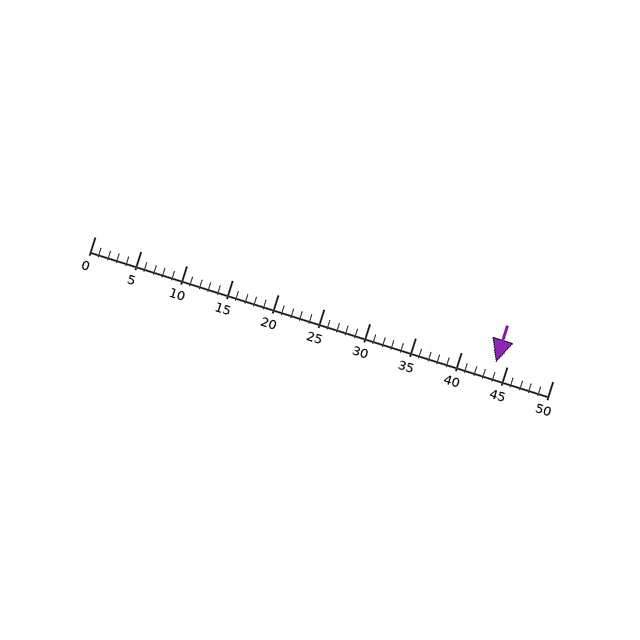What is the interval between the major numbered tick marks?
The major tick marks are spaced 5 units apart.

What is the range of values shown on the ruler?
The ruler shows values from 0 to 50.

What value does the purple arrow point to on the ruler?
The purple arrow points to approximately 44.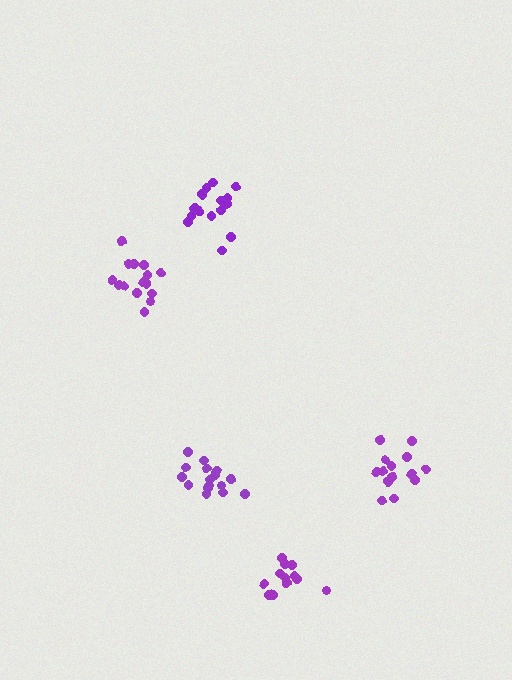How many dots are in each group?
Group 1: 14 dots, Group 2: 18 dots, Group 3: 12 dots, Group 4: 15 dots, Group 5: 16 dots (75 total).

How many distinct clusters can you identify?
There are 5 distinct clusters.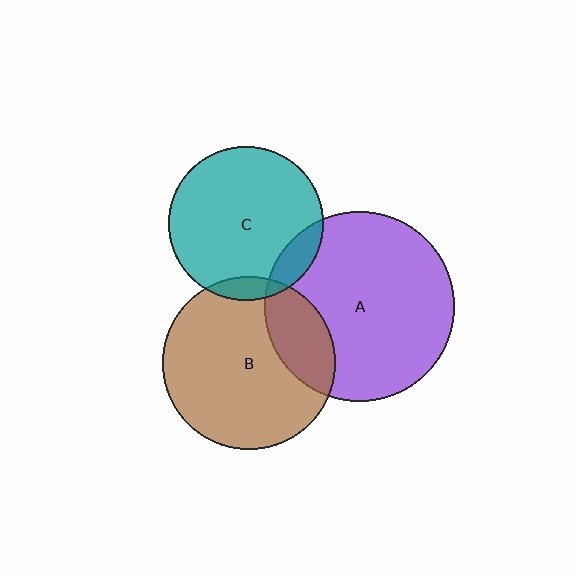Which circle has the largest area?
Circle A (purple).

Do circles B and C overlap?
Yes.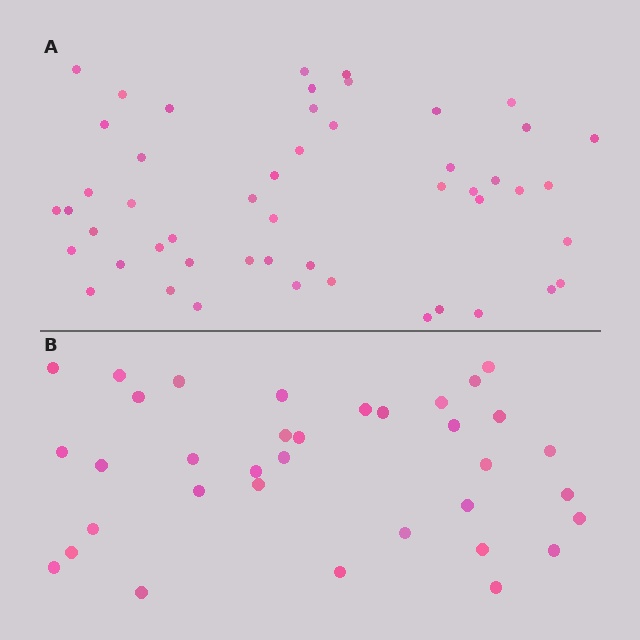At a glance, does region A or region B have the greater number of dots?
Region A (the top region) has more dots.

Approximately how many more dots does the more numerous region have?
Region A has approximately 15 more dots than region B.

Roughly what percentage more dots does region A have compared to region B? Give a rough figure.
About 45% more.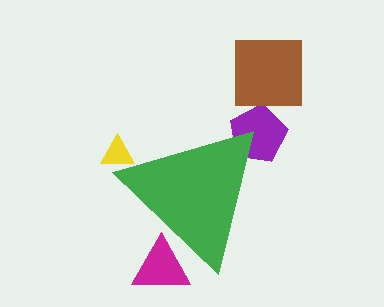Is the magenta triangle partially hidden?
Yes, the magenta triangle is partially hidden behind the green triangle.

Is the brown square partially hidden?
No, the brown square is fully visible.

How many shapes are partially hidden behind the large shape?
3 shapes are partially hidden.